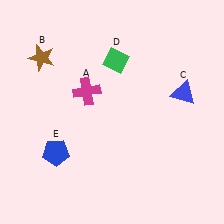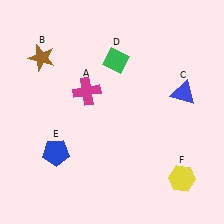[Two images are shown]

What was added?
A yellow hexagon (F) was added in Image 2.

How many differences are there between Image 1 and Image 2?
There is 1 difference between the two images.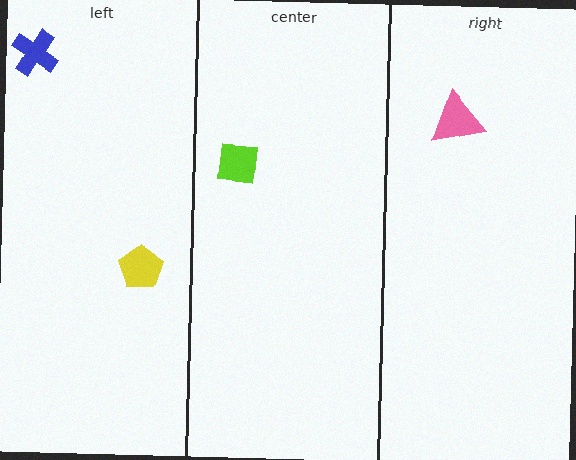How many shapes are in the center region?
1.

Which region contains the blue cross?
The left region.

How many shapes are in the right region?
1.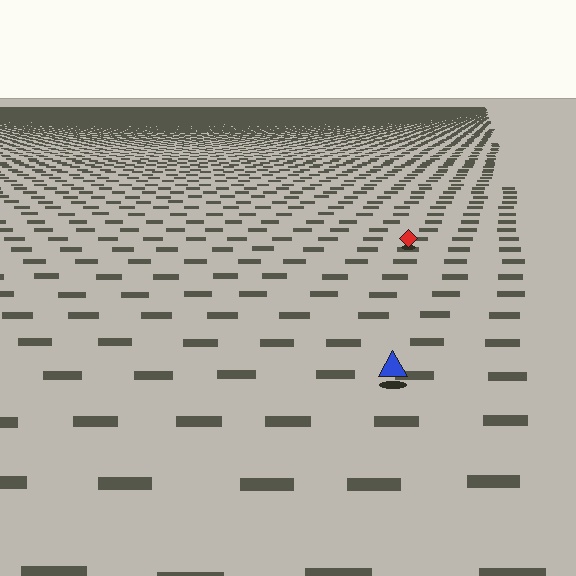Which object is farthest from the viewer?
The red diamond is farthest from the viewer. It appears smaller and the ground texture around it is denser.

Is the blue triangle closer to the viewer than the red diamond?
Yes. The blue triangle is closer — you can tell from the texture gradient: the ground texture is coarser near it.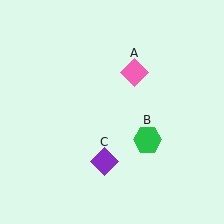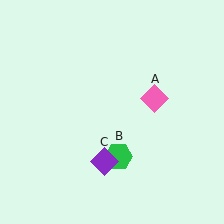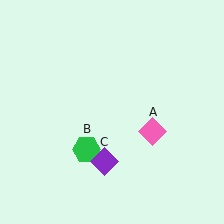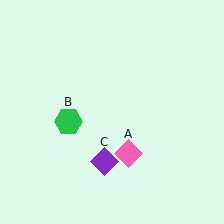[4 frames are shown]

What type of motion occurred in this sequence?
The pink diamond (object A), green hexagon (object B) rotated clockwise around the center of the scene.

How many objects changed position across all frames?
2 objects changed position: pink diamond (object A), green hexagon (object B).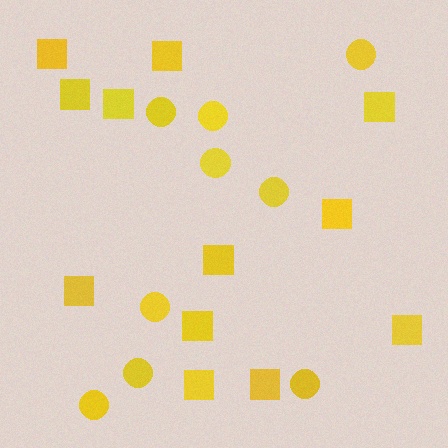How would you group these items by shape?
There are 2 groups: one group of squares (12) and one group of circles (9).